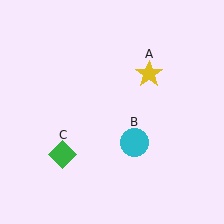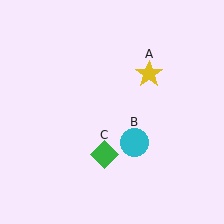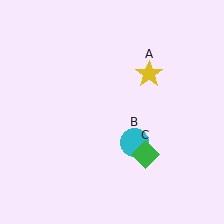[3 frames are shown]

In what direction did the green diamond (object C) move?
The green diamond (object C) moved right.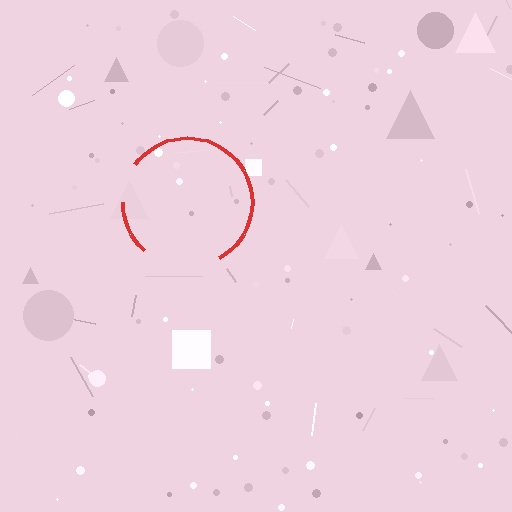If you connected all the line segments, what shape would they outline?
They would outline a circle.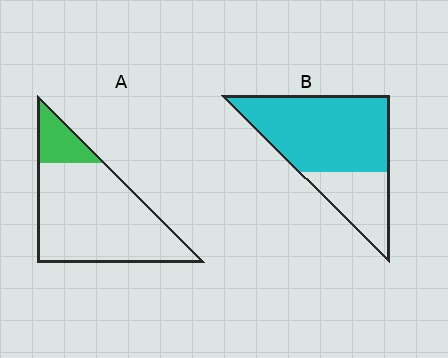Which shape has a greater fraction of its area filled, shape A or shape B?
Shape B.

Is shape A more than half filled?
No.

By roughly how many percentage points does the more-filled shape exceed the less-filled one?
By roughly 55 percentage points (B over A).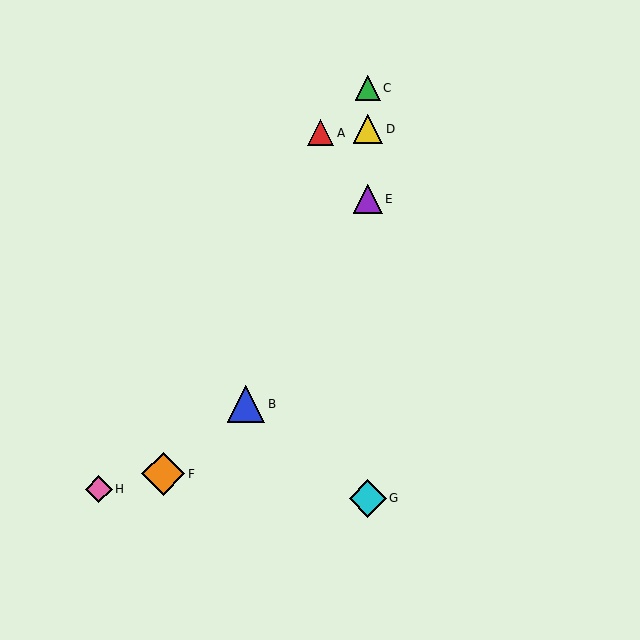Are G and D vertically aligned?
Yes, both are at x≈368.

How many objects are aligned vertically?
4 objects (C, D, E, G) are aligned vertically.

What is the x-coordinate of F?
Object F is at x≈163.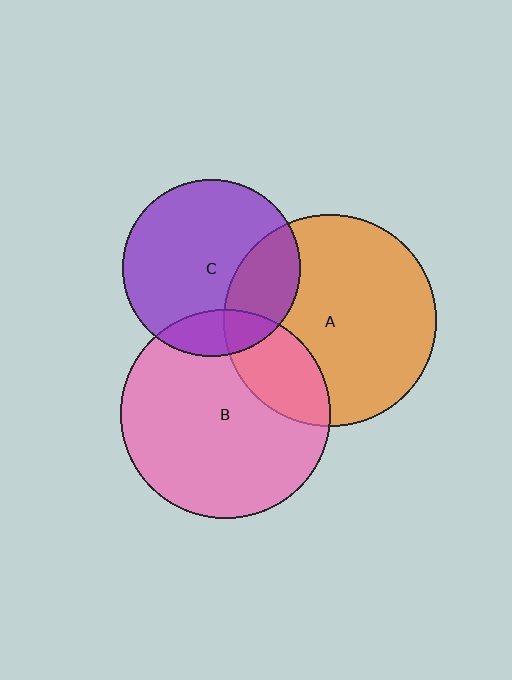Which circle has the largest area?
Circle A (orange).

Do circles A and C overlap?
Yes.